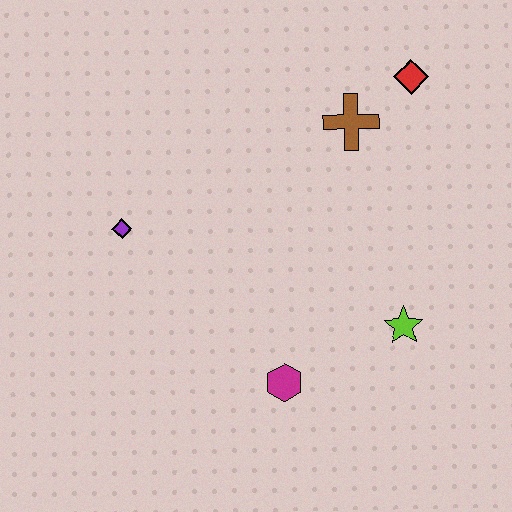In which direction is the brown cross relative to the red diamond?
The brown cross is to the left of the red diamond.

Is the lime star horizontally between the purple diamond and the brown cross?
No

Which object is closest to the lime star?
The magenta hexagon is closest to the lime star.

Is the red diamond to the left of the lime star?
No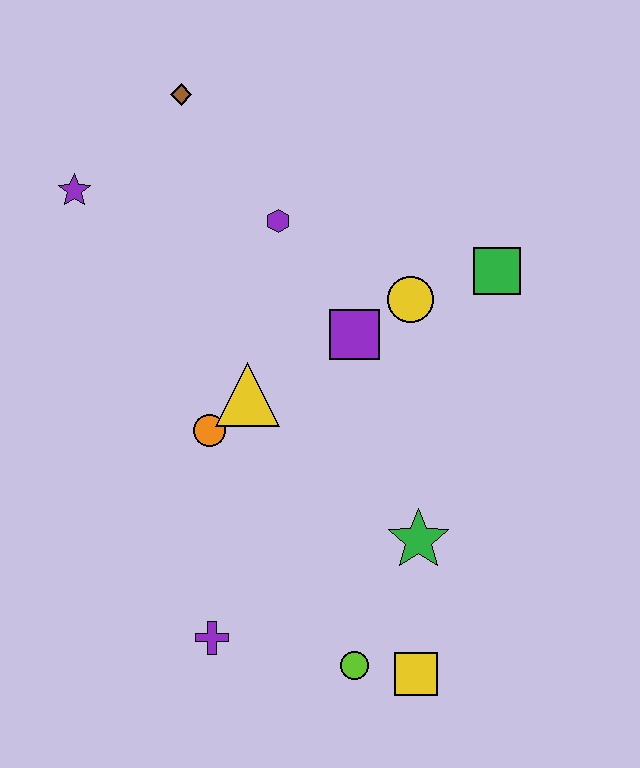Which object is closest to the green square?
The yellow circle is closest to the green square.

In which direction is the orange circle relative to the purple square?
The orange circle is to the left of the purple square.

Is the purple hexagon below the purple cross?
No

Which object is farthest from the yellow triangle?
The yellow square is farthest from the yellow triangle.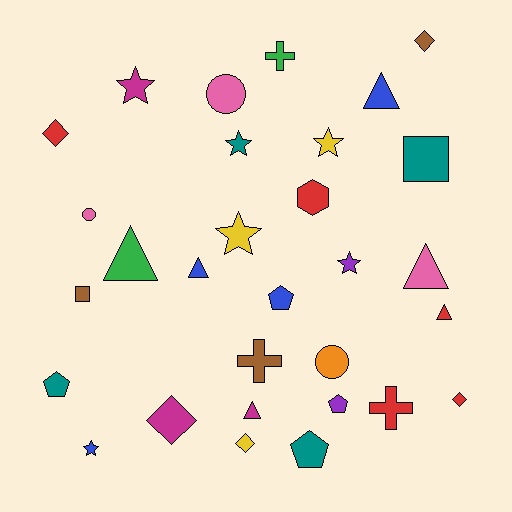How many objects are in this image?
There are 30 objects.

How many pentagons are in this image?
There are 4 pentagons.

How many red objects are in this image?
There are 5 red objects.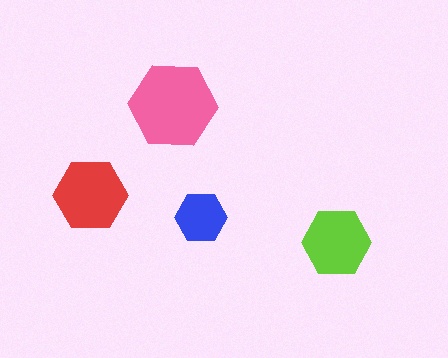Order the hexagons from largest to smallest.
the pink one, the red one, the lime one, the blue one.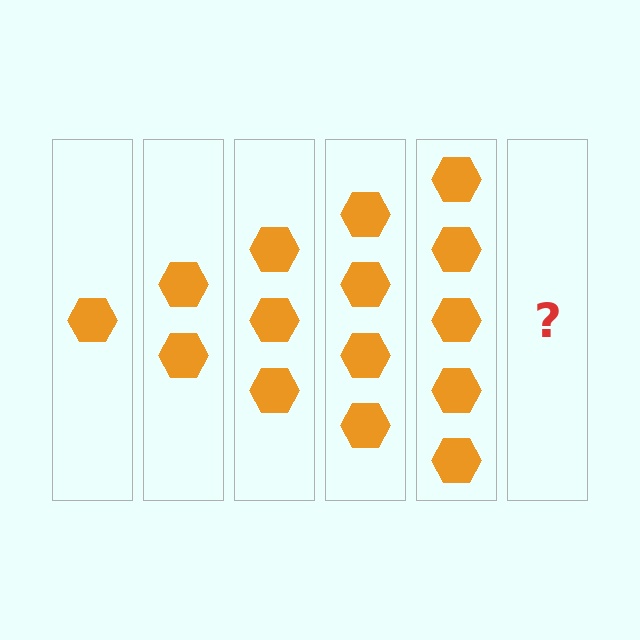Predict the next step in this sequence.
The next step is 6 hexagons.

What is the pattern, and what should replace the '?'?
The pattern is that each step adds one more hexagon. The '?' should be 6 hexagons.